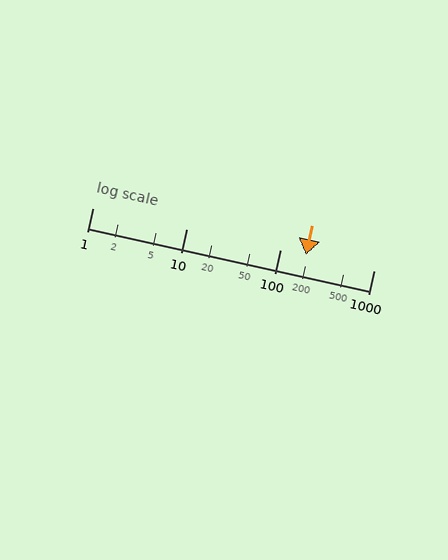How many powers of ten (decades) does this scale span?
The scale spans 3 decades, from 1 to 1000.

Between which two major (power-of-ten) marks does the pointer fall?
The pointer is between 100 and 1000.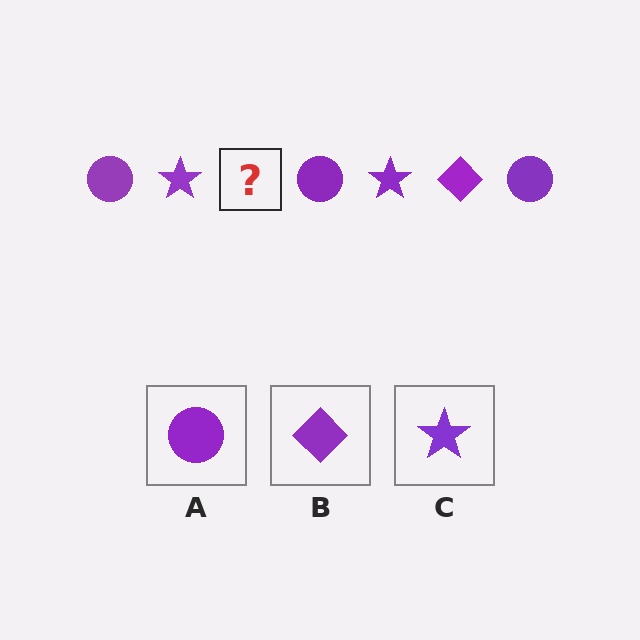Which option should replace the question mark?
Option B.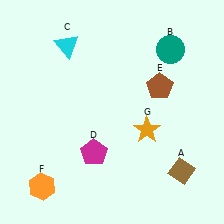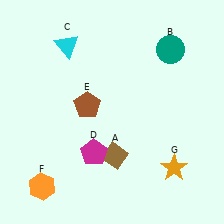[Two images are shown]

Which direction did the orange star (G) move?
The orange star (G) moved down.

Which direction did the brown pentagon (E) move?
The brown pentagon (E) moved left.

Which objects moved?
The objects that moved are: the brown diamond (A), the brown pentagon (E), the orange star (G).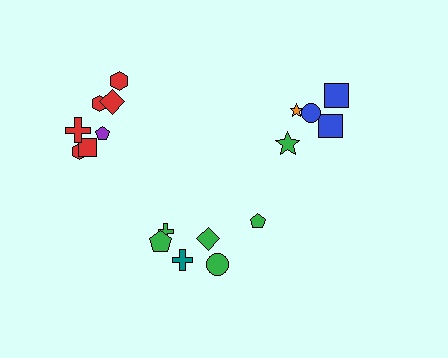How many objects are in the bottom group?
There are 6 objects.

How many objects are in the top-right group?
There are 5 objects.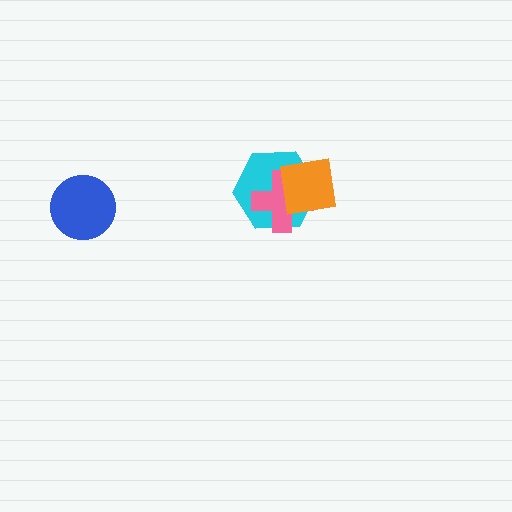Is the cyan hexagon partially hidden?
Yes, it is partially covered by another shape.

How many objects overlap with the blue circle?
0 objects overlap with the blue circle.